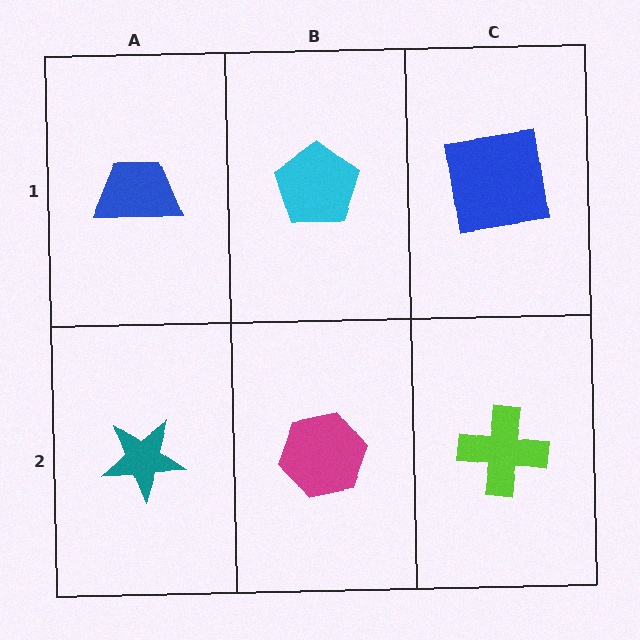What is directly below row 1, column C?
A lime cross.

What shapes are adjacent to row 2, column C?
A blue square (row 1, column C), a magenta hexagon (row 2, column B).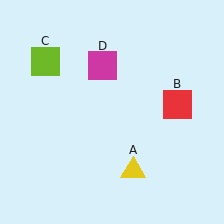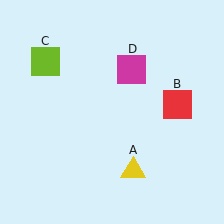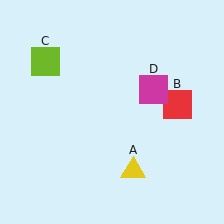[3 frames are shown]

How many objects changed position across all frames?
1 object changed position: magenta square (object D).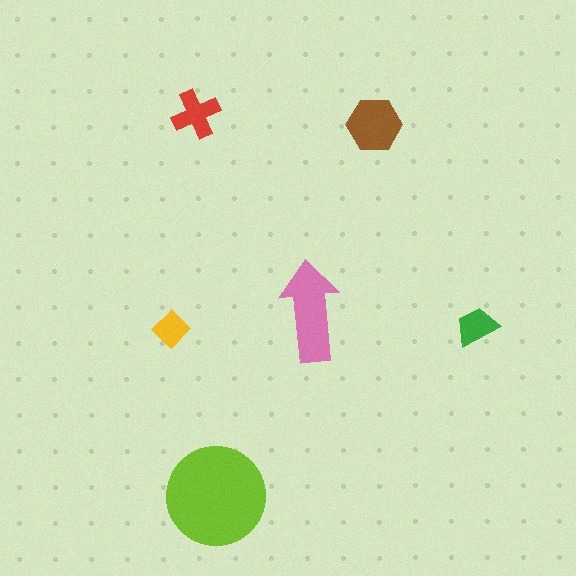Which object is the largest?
The lime circle.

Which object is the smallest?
The yellow diamond.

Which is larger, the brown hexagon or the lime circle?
The lime circle.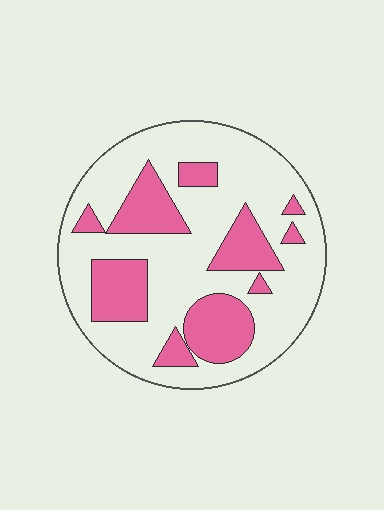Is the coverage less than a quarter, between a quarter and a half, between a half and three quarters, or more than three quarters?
Between a quarter and a half.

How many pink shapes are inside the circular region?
10.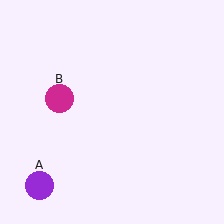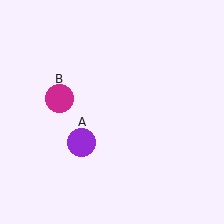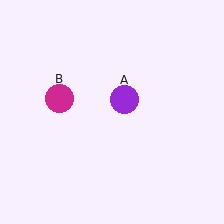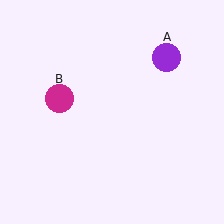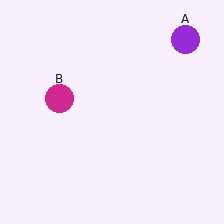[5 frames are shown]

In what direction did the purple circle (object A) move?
The purple circle (object A) moved up and to the right.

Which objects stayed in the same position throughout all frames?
Magenta circle (object B) remained stationary.